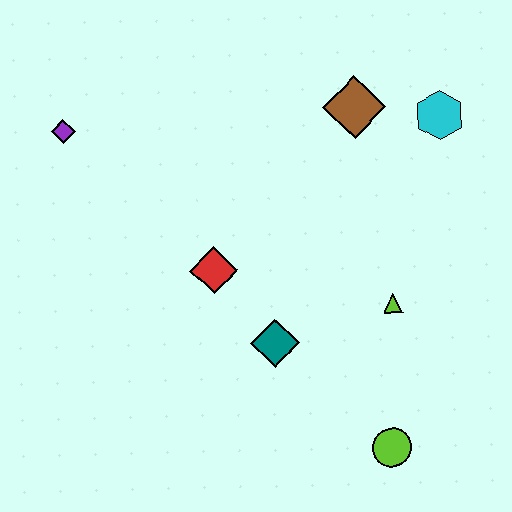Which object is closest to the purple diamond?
The red diamond is closest to the purple diamond.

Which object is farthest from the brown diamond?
The lime circle is farthest from the brown diamond.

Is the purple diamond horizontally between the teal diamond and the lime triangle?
No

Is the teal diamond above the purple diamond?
No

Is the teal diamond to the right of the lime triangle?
No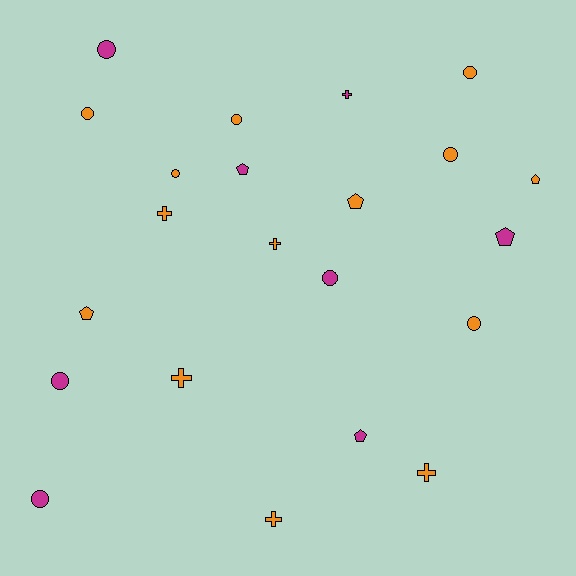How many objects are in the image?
There are 22 objects.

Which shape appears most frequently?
Circle, with 10 objects.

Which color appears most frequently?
Orange, with 14 objects.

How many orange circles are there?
There are 6 orange circles.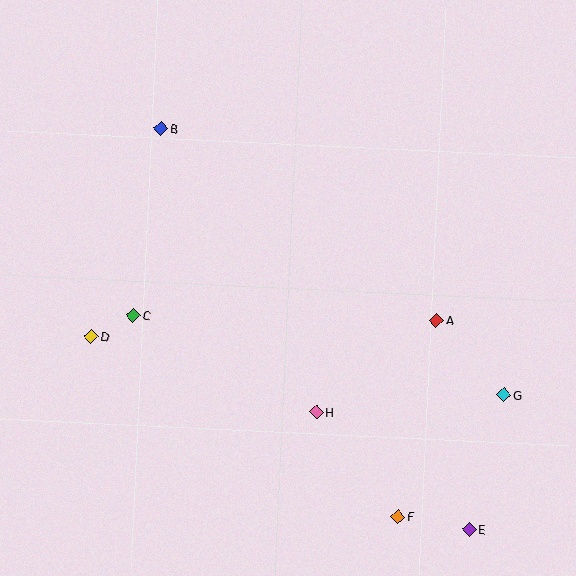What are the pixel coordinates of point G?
Point G is at (504, 395).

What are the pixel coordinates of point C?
Point C is at (133, 316).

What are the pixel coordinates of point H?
Point H is at (316, 412).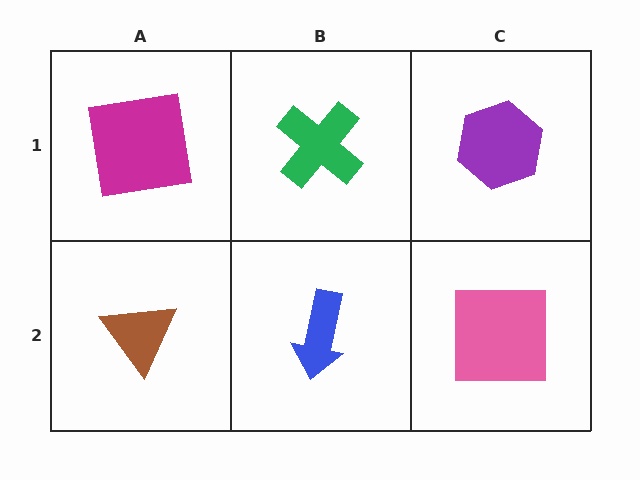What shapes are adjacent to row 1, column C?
A pink square (row 2, column C), a green cross (row 1, column B).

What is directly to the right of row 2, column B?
A pink square.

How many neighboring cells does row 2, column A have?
2.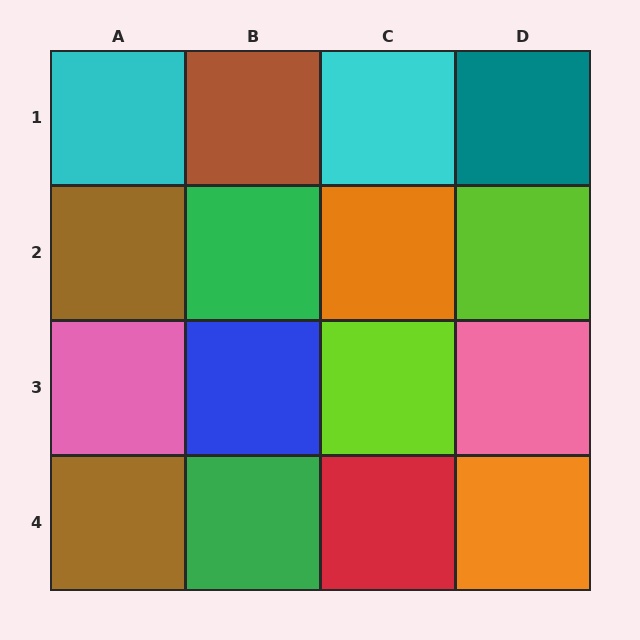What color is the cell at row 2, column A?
Brown.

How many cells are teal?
1 cell is teal.